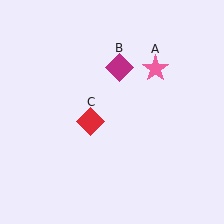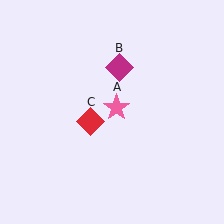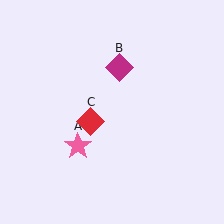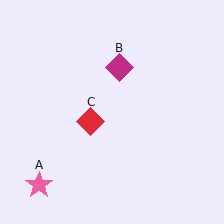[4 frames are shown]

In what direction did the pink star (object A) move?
The pink star (object A) moved down and to the left.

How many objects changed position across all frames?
1 object changed position: pink star (object A).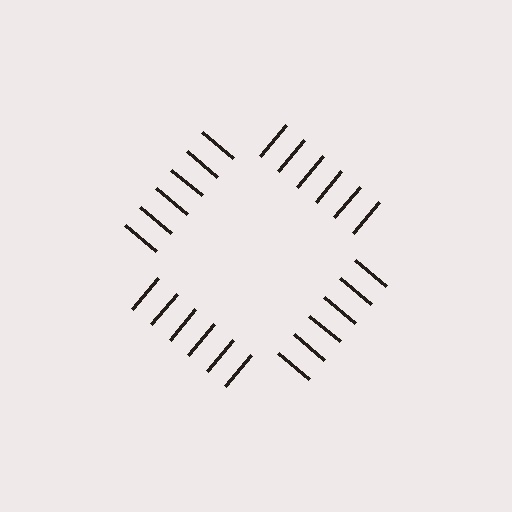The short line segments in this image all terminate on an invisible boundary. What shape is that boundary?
An illusory square — the line segments terminate on its edges but no continuous stroke is drawn.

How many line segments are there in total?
24 — 6 along each of the 4 edges.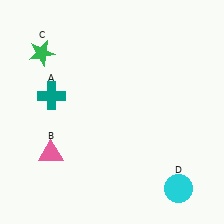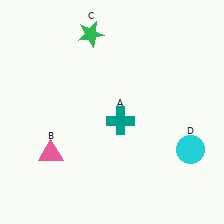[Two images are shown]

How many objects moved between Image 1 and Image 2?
3 objects moved between the two images.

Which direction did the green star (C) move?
The green star (C) moved right.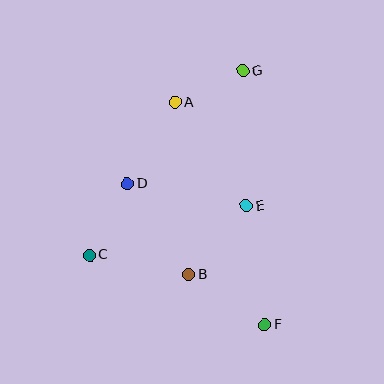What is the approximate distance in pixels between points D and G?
The distance between D and G is approximately 161 pixels.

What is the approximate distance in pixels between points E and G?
The distance between E and G is approximately 135 pixels.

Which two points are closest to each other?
Points A and G are closest to each other.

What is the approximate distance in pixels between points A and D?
The distance between A and D is approximately 94 pixels.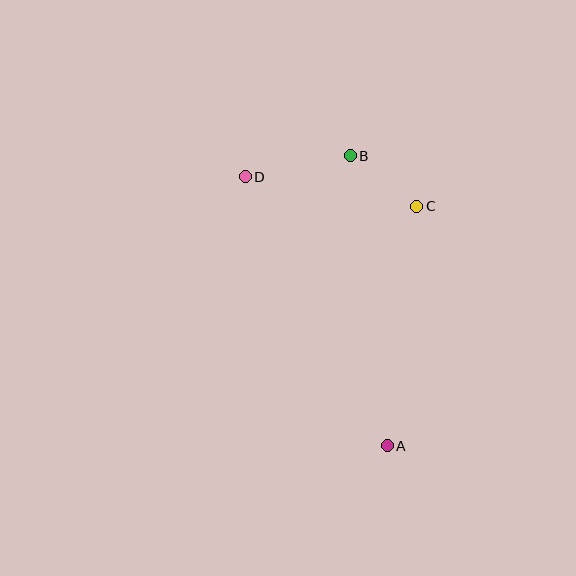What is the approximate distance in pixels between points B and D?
The distance between B and D is approximately 107 pixels.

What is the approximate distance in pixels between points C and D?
The distance between C and D is approximately 174 pixels.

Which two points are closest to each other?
Points B and C are closest to each other.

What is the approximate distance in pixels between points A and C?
The distance between A and C is approximately 242 pixels.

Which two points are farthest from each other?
Points A and D are farthest from each other.